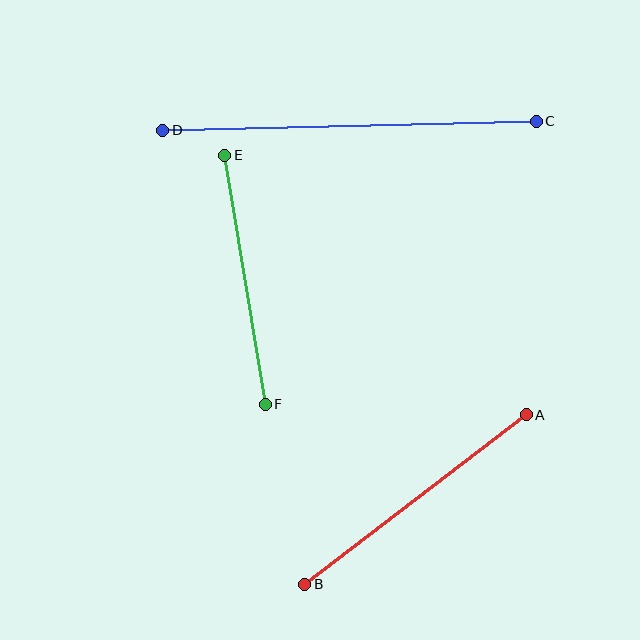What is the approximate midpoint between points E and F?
The midpoint is at approximately (245, 280) pixels.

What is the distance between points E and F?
The distance is approximately 253 pixels.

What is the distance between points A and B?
The distance is approximately 279 pixels.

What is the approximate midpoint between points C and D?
The midpoint is at approximately (349, 126) pixels.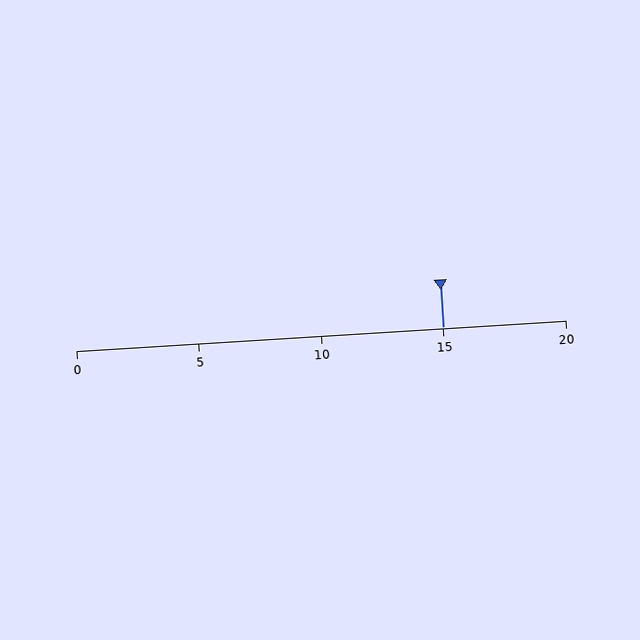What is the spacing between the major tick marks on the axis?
The major ticks are spaced 5 apart.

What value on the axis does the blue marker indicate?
The marker indicates approximately 15.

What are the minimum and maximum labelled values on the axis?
The axis runs from 0 to 20.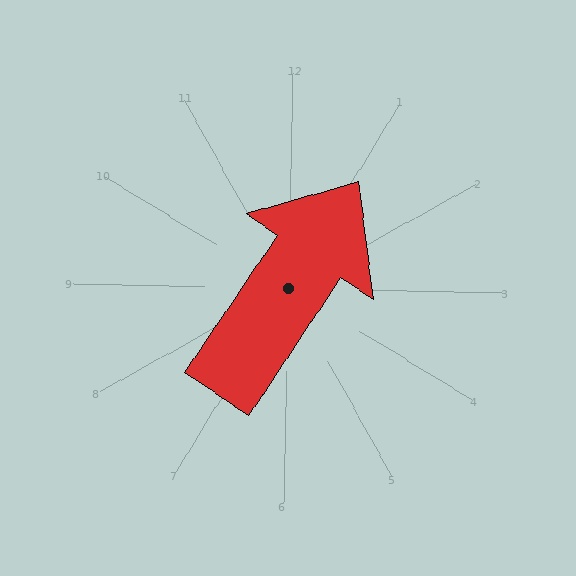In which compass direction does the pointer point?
Northeast.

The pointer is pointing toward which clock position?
Roughly 1 o'clock.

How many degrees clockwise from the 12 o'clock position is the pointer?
Approximately 33 degrees.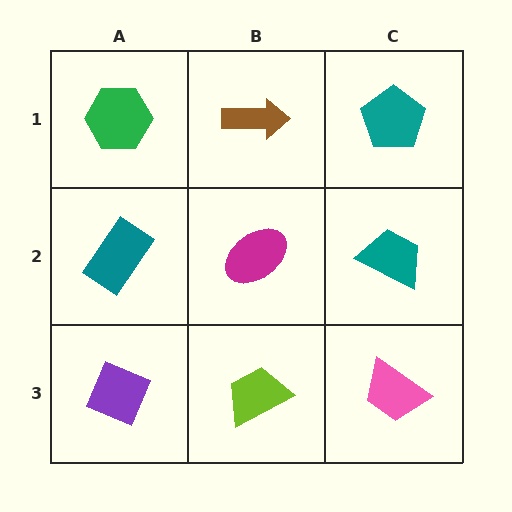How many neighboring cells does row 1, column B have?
3.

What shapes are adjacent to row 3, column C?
A teal trapezoid (row 2, column C), a lime trapezoid (row 3, column B).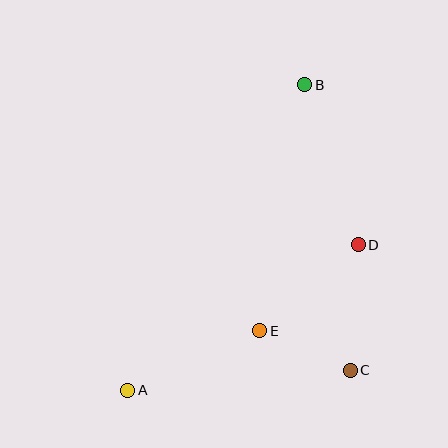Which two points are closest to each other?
Points C and E are closest to each other.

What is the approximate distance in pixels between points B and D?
The distance between B and D is approximately 168 pixels.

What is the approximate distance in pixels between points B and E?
The distance between B and E is approximately 250 pixels.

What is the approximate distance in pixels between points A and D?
The distance between A and D is approximately 273 pixels.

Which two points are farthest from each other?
Points A and B are farthest from each other.